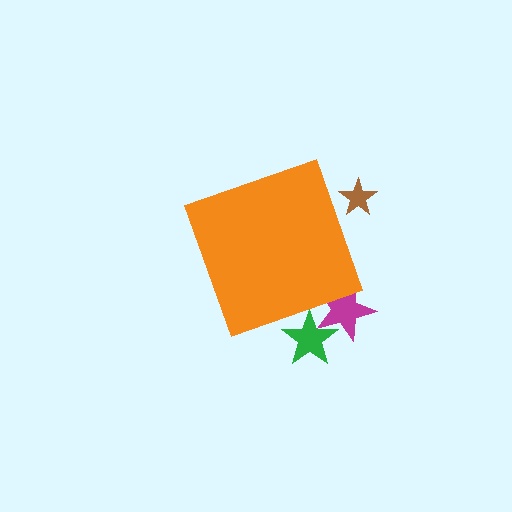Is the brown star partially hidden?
Yes, the brown star is partially hidden behind the orange diamond.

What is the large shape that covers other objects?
An orange diamond.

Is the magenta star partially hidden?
Yes, the magenta star is partially hidden behind the orange diamond.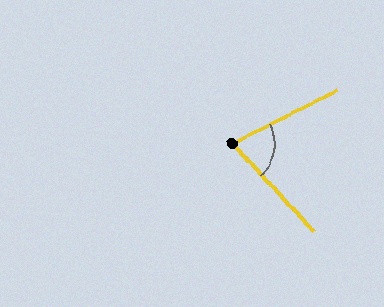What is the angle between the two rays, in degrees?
Approximately 74 degrees.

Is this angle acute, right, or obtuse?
It is acute.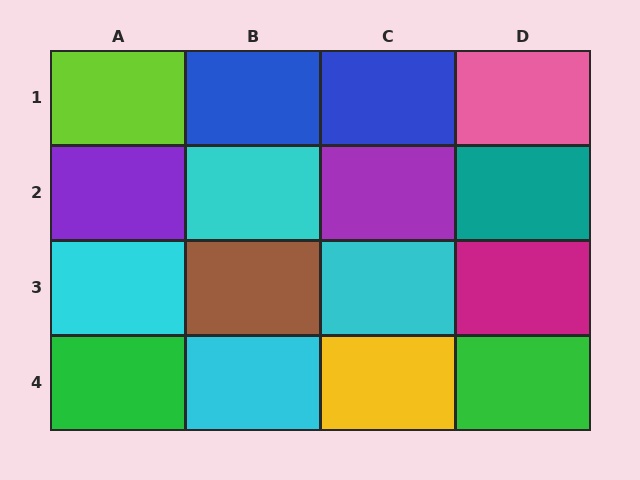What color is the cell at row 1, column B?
Blue.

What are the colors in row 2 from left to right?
Purple, cyan, purple, teal.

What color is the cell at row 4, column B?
Cyan.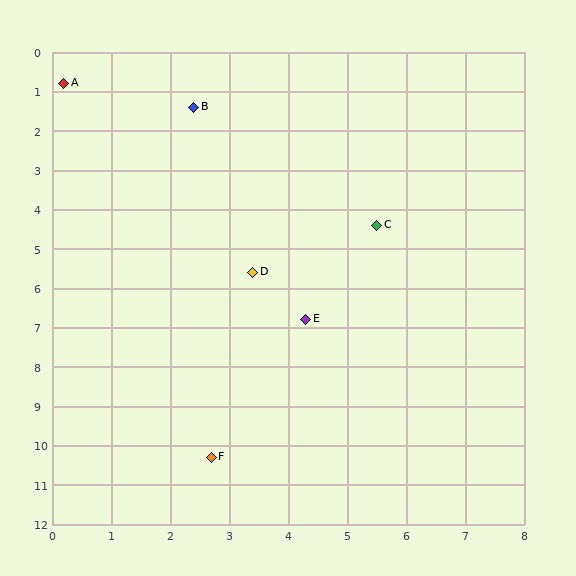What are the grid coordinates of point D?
Point D is at approximately (3.4, 5.6).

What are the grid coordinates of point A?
Point A is at approximately (0.2, 0.8).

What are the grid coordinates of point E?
Point E is at approximately (4.3, 6.8).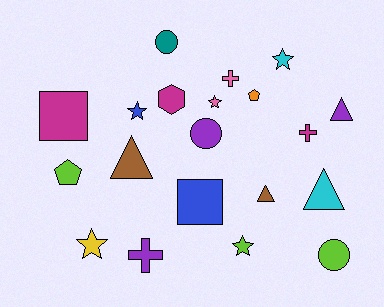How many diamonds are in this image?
There are no diamonds.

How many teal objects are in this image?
There is 1 teal object.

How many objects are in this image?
There are 20 objects.